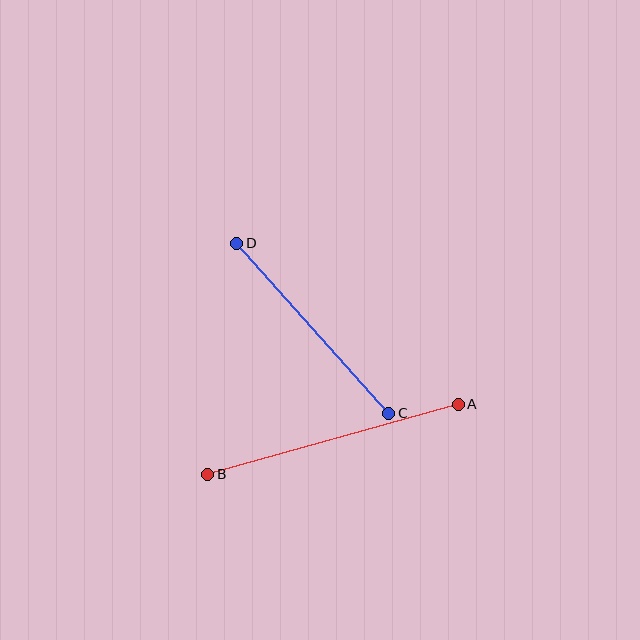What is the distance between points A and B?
The distance is approximately 260 pixels.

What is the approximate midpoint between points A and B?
The midpoint is at approximately (333, 439) pixels.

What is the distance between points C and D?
The distance is approximately 228 pixels.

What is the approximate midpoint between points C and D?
The midpoint is at approximately (313, 328) pixels.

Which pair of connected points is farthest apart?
Points A and B are farthest apart.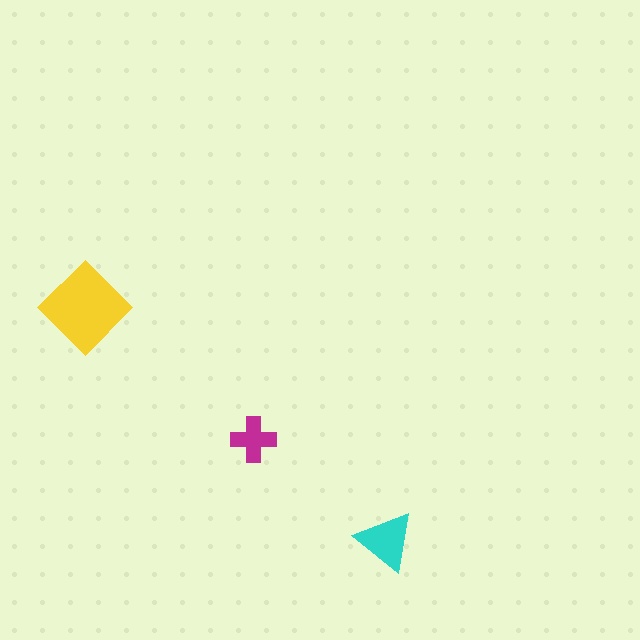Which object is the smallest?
The magenta cross.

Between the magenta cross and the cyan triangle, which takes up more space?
The cyan triangle.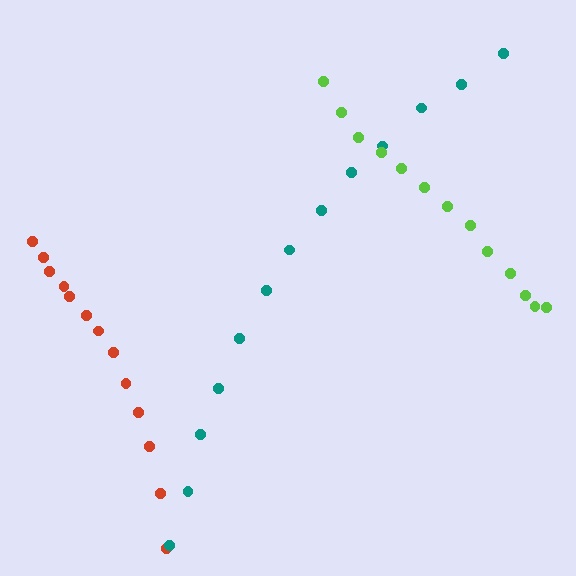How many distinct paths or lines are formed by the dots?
There are 3 distinct paths.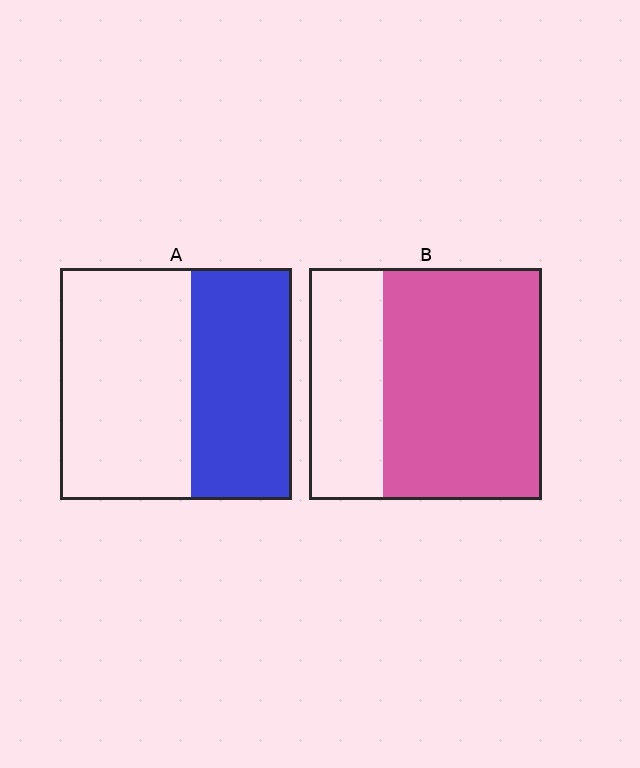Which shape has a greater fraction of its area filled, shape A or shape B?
Shape B.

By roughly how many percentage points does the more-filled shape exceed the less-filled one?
By roughly 25 percentage points (B over A).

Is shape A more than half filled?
No.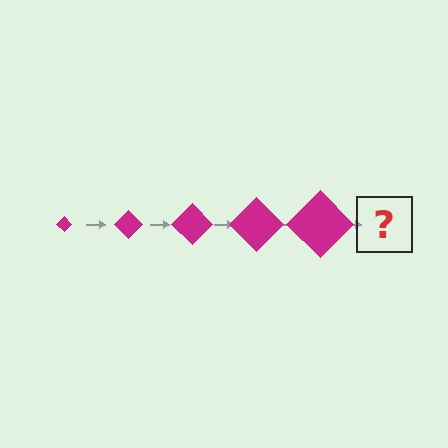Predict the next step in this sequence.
The next step is a magenta diamond, larger than the previous one.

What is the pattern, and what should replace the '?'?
The pattern is that the diamond gets progressively larger each step. The '?' should be a magenta diamond, larger than the previous one.